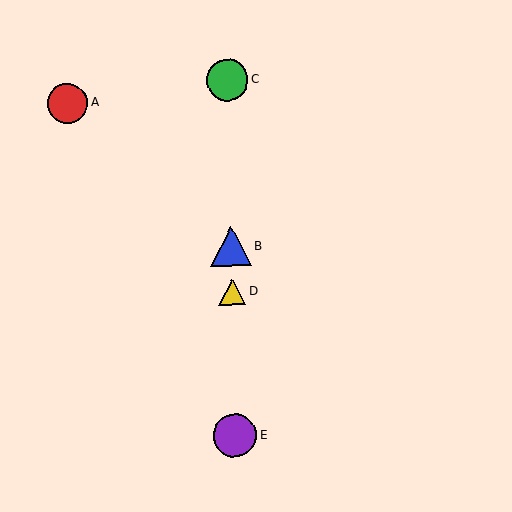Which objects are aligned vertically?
Objects B, C, D, E are aligned vertically.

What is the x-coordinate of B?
Object B is at x≈231.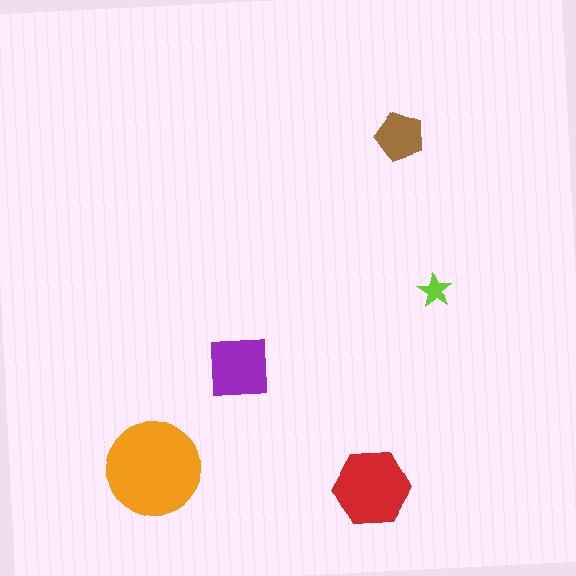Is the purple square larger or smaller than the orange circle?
Smaller.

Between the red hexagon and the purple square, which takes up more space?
The red hexagon.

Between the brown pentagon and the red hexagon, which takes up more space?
The red hexagon.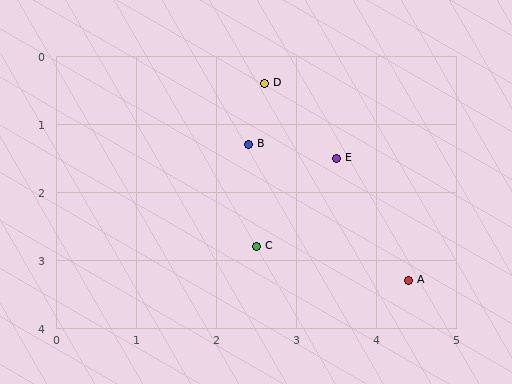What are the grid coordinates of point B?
Point B is at approximately (2.4, 1.3).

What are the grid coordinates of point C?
Point C is at approximately (2.5, 2.8).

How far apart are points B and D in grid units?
Points B and D are about 0.9 grid units apart.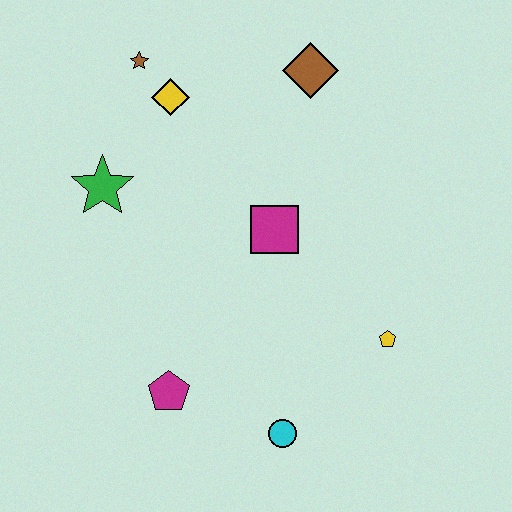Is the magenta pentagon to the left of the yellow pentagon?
Yes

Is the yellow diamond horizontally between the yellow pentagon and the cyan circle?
No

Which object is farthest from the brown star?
The cyan circle is farthest from the brown star.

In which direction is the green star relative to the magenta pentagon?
The green star is above the magenta pentagon.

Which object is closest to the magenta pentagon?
The cyan circle is closest to the magenta pentagon.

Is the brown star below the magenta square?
No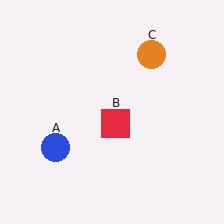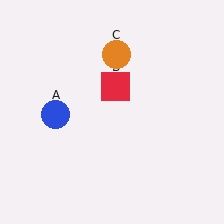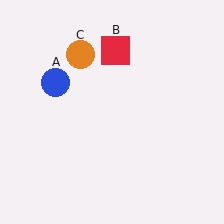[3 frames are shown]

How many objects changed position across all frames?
3 objects changed position: blue circle (object A), red square (object B), orange circle (object C).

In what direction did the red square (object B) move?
The red square (object B) moved up.